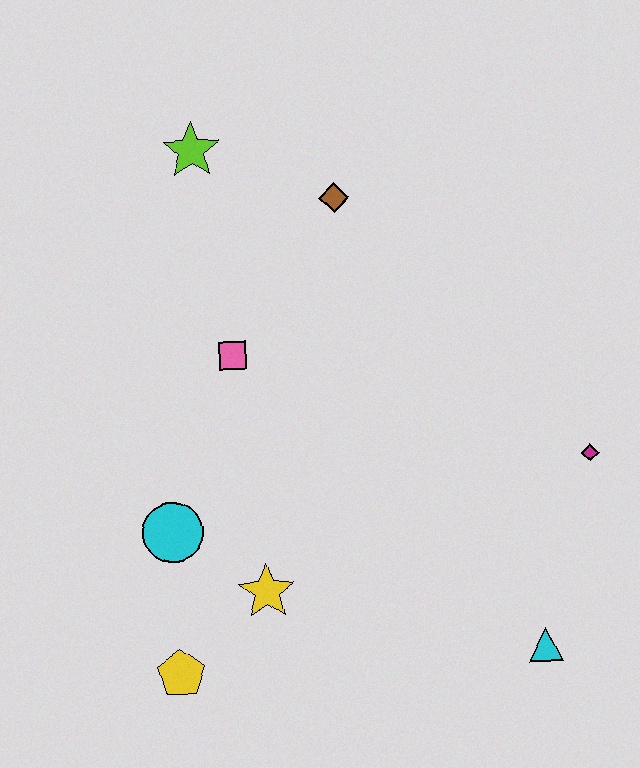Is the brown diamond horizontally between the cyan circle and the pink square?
No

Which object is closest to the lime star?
The brown diamond is closest to the lime star.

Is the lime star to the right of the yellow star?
No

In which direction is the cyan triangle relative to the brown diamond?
The cyan triangle is below the brown diamond.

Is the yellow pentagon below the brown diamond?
Yes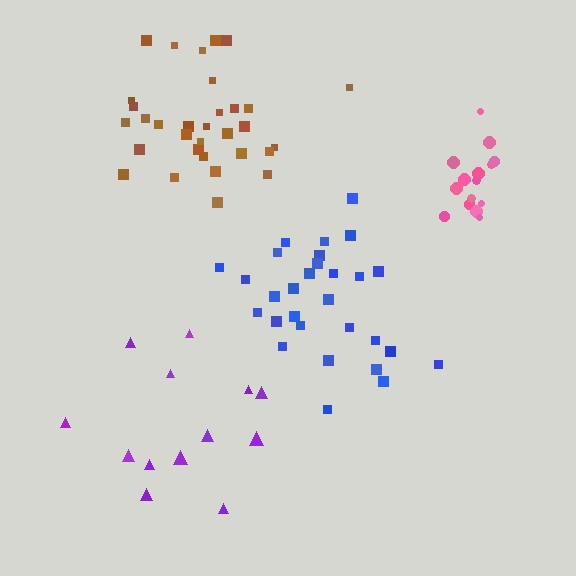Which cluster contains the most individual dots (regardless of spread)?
Brown (32).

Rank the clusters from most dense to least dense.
pink, brown, blue, purple.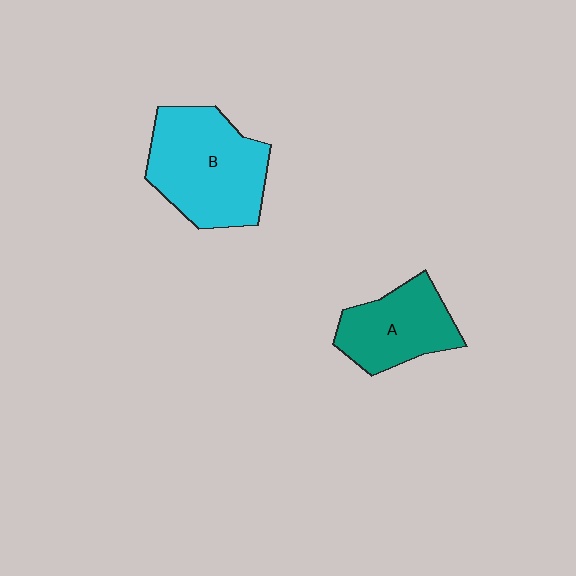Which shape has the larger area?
Shape B (cyan).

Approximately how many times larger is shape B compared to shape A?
Approximately 1.5 times.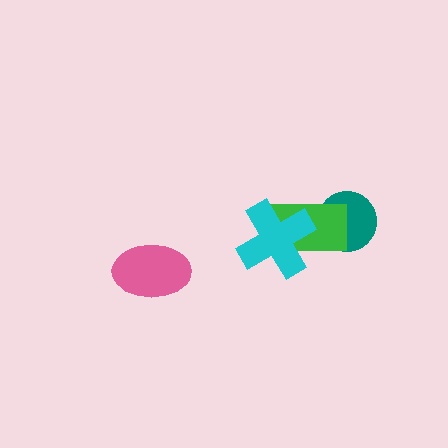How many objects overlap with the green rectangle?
2 objects overlap with the green rectangle.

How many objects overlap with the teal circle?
1 object overlaps with the teal circle.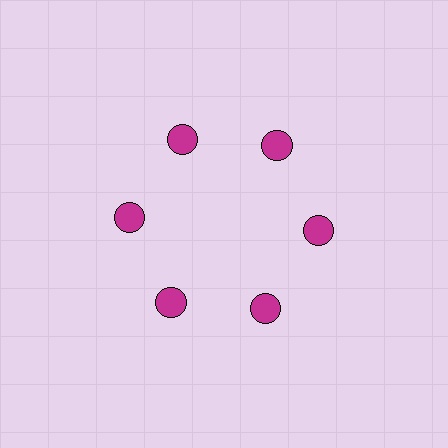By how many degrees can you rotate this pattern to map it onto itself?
The pattern maps onto itself every 60 degrees of rotation.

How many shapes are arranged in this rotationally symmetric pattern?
There are 6 shapes, arranged in 6 groups of 1.